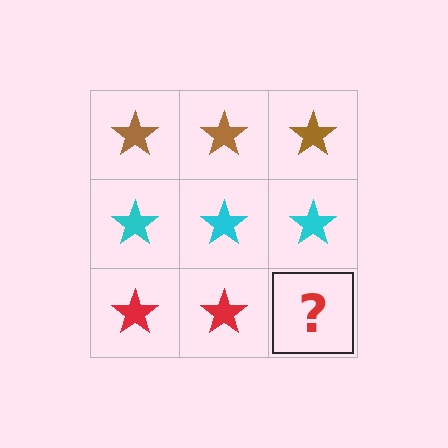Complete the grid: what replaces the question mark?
The question mark should be replaced with a red star.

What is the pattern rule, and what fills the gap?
The rule is that each row has a consistent color. The gap should be filled with a red star.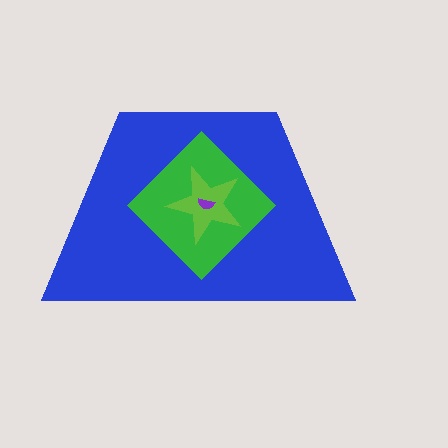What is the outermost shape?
The blue trapezoid.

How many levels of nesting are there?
4.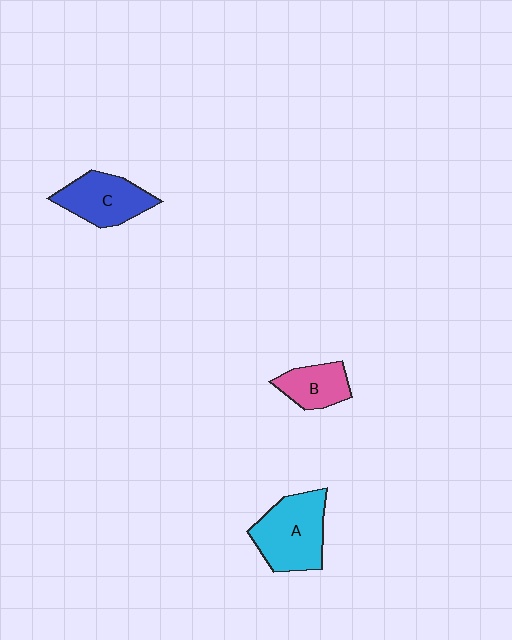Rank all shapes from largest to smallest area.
From largest to smallest: A (cyan), C (blue), B (pink).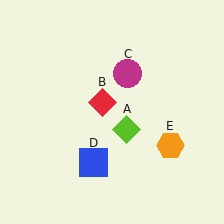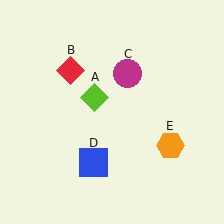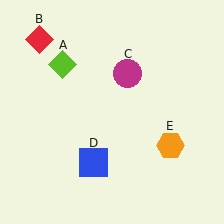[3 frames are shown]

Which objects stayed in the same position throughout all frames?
Magenta circle (object C) and blue square (object D) and orange hexagon (object E) remained stationary.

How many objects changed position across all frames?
2 objects changed position: lime diamond (object A), red diamond (object B).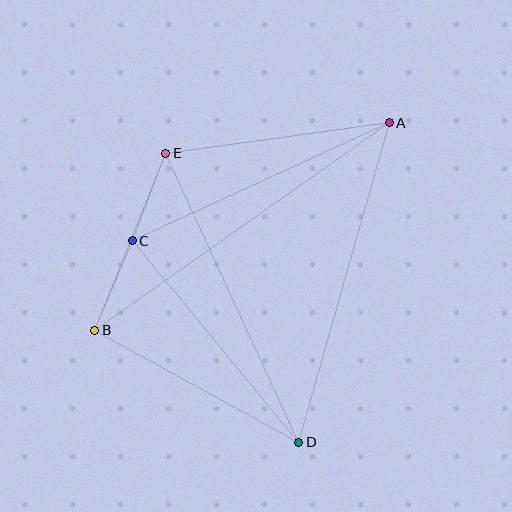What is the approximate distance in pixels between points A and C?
The distance between A and C is approximately 283 pixels.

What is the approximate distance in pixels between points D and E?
The distance between D and E is approximately 318 pixels.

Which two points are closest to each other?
Points C and E are closest to each other.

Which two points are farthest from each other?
Points A and B are farthest from each other.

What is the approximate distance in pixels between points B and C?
The distance between B and C is approximately 97 pixels.